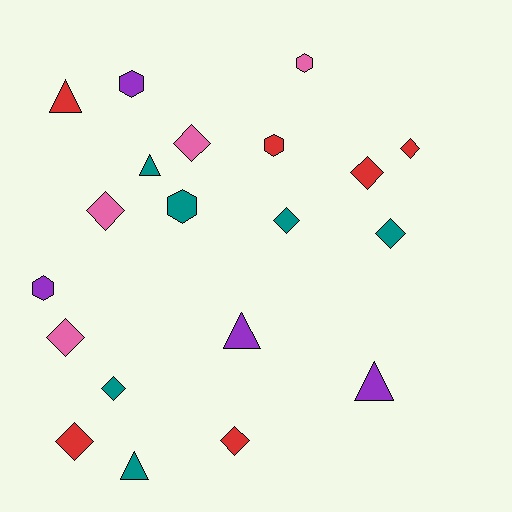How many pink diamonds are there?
There are 3 pink diamonds.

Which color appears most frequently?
Teal, with 6 objects.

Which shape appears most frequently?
Diamond, with 10 objects.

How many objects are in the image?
There are 20 objects.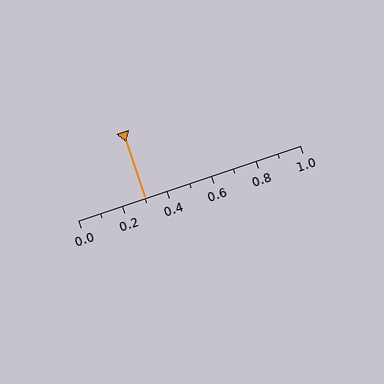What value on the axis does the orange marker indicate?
The marker indicates approximately 0.3.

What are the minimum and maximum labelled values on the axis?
The axis runs from 0.0 to 1.0.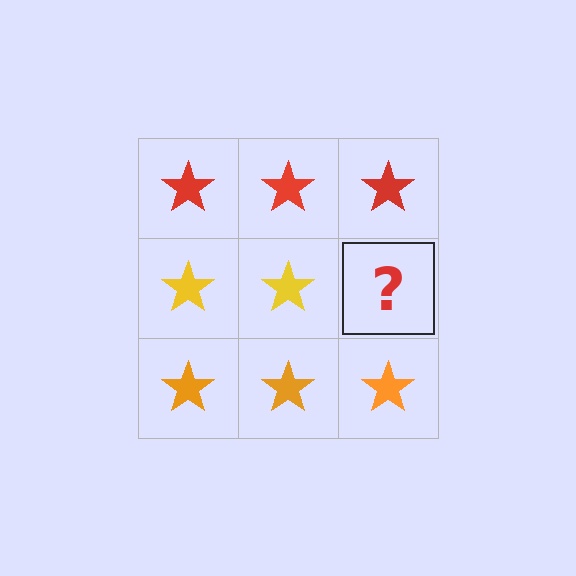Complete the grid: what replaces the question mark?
The question mark should be replaced with a yellow star.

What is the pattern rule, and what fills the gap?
The rule is that each row has a consistent color. The gap should be filled with a yellow star.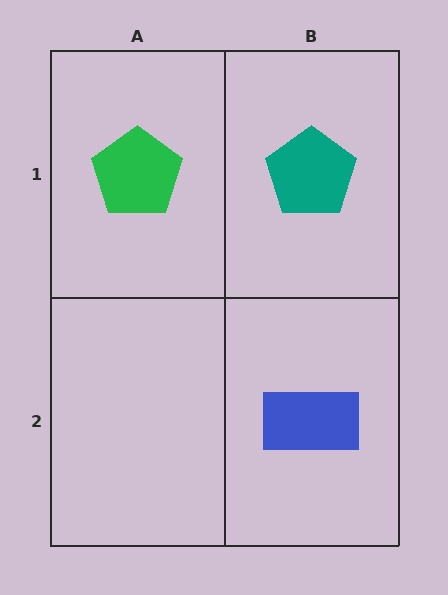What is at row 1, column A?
A green pentagon.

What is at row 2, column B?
A blue rectangle.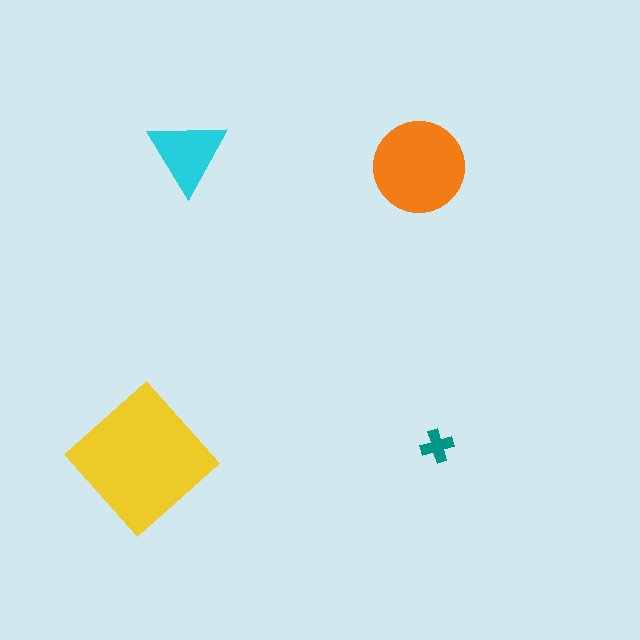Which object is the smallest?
The teal cross.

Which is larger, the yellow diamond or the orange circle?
The yellow diamond.